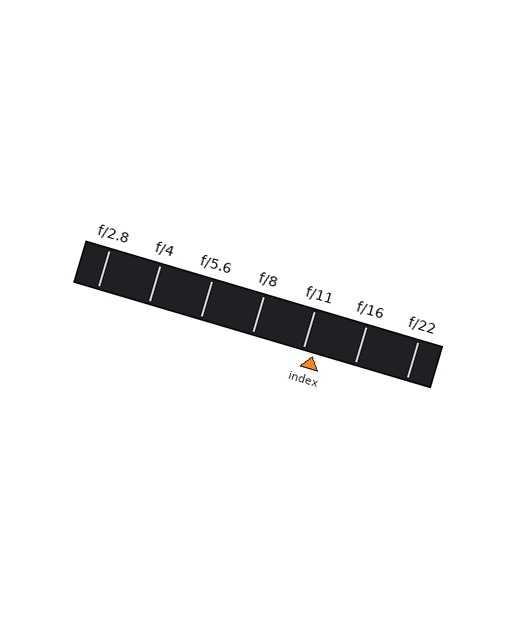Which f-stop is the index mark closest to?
The index mark is closest to f/11.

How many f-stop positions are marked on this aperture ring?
There are 7 f-stop positions marked.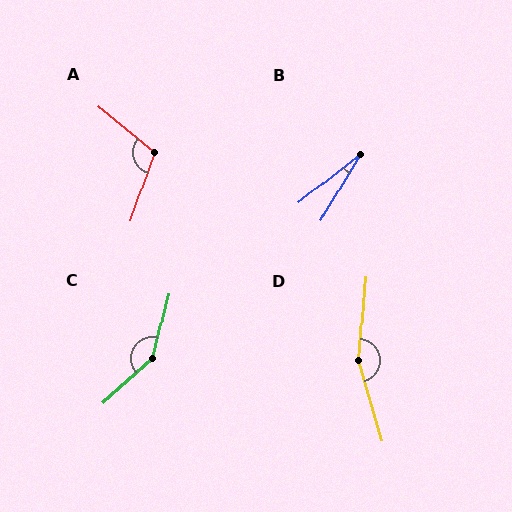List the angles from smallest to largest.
B (21°), A (111°), C (146°), D (159°).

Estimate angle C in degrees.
Approximately 146 degrees.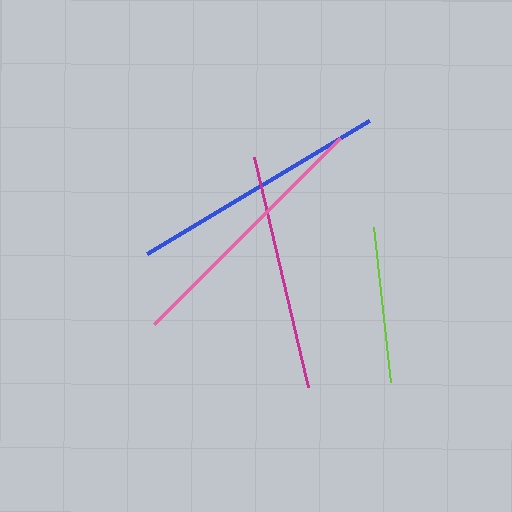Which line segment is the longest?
The pink line is the longest at approximately 263 pixels.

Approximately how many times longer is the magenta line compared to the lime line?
The magenta line is approximately 1.5 times the length of the lime line.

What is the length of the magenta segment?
The magenta segment is approximately 236 pixels long.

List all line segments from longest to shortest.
From longest to shortest: pink, blue, magenta, lime.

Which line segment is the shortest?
The lime line is the shortest at approximately 156 pixels.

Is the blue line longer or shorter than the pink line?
The pink line is longer than the blue line.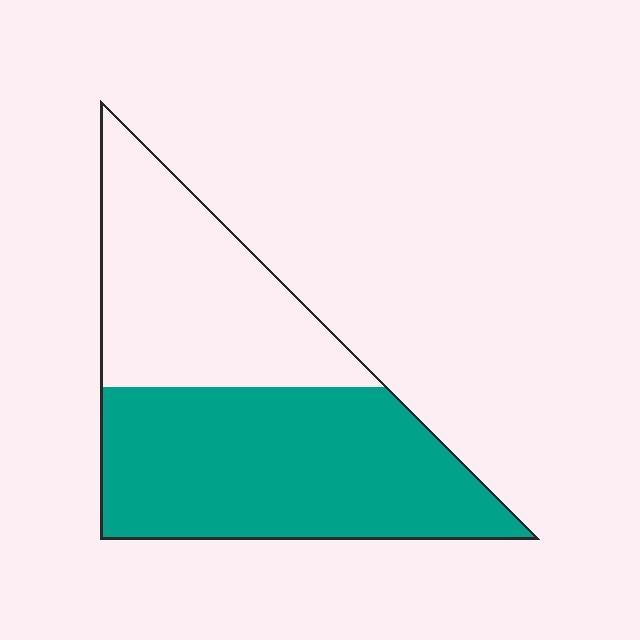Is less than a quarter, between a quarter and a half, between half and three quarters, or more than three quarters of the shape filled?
Between half and three quarters.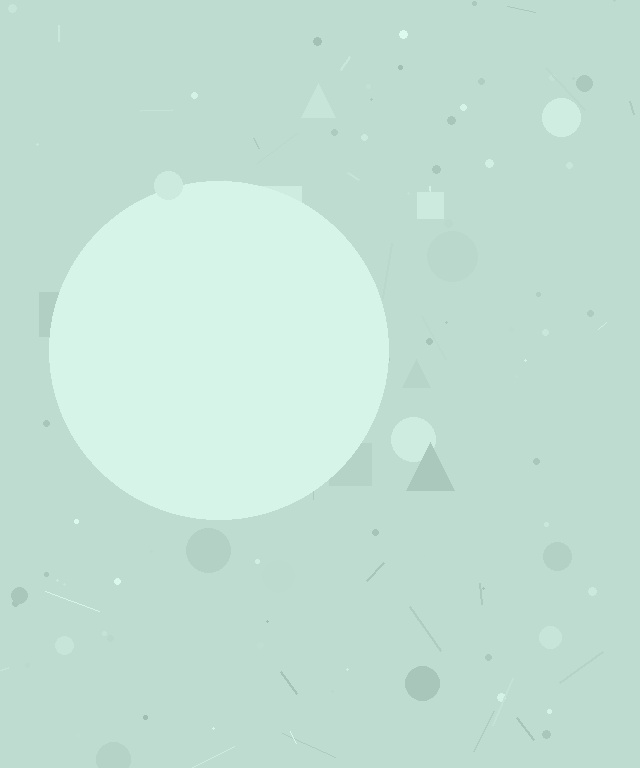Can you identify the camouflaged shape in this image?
The camouflaged shape is a circle.